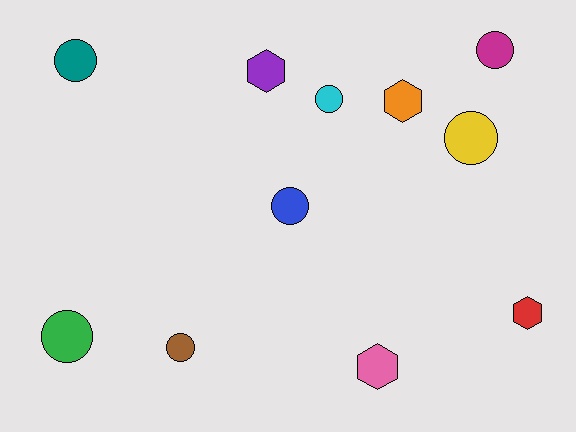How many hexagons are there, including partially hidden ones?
There are 4 hexagons.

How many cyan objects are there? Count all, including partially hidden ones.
There is 1 cyan object.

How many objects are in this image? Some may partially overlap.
There are 11 objects.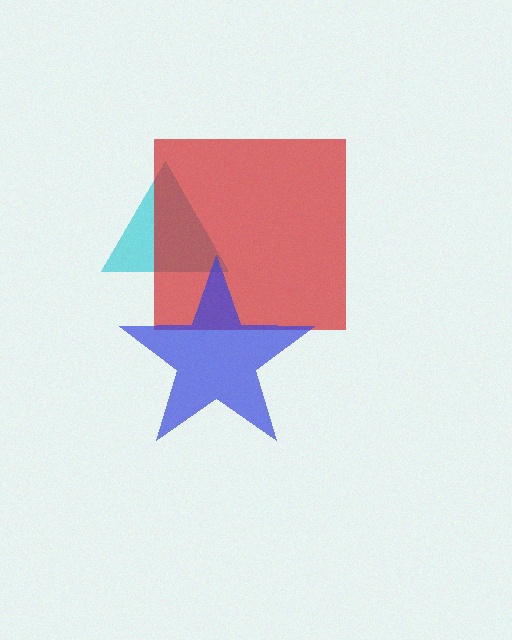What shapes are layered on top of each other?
The layered shapes are: a cyan triangle, a red square, a blue star.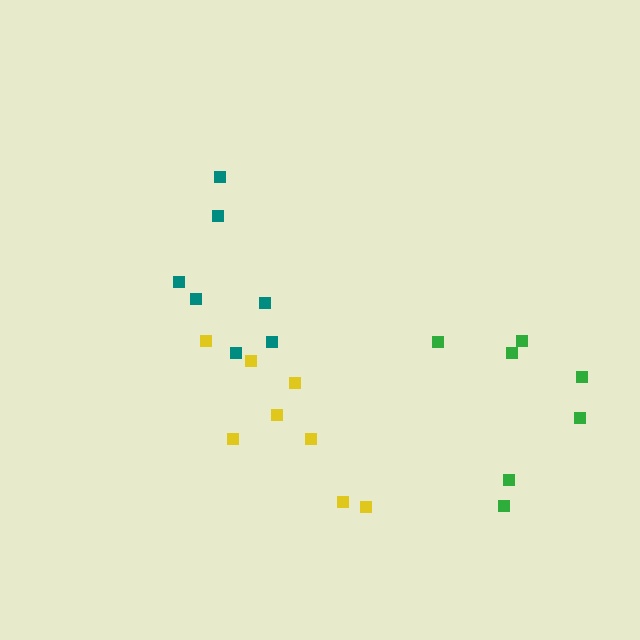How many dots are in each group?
Group 1: 8 dots, Group 2: 7 dots, Group 3: 7 dots (22 total).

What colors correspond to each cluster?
The clusters are colored: yellow, teal, green.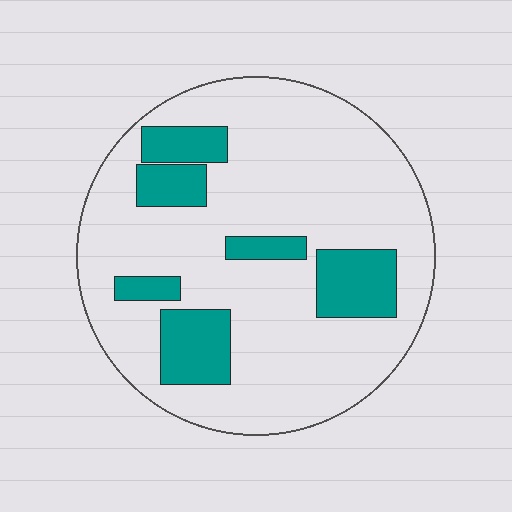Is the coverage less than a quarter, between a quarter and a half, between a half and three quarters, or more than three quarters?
Less than a quarter.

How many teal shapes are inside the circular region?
6.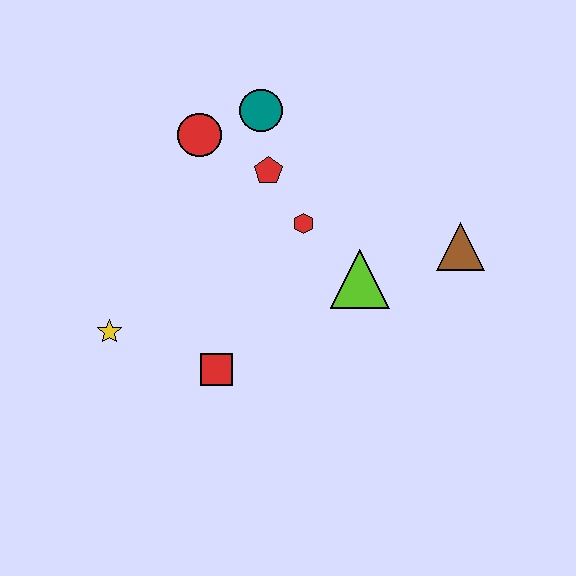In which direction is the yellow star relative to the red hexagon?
The yellow star is to the left of the red hexagon.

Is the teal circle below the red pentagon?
No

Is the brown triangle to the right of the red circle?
Yes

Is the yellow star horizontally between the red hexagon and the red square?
No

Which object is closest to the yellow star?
The red square is closest to the yellow star.